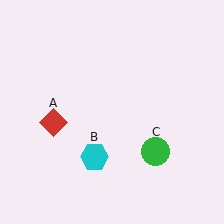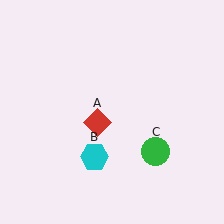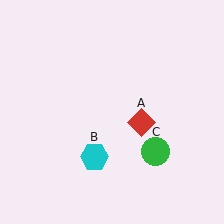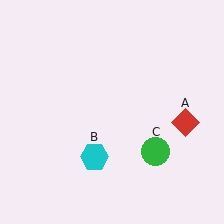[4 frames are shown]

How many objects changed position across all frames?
1 object changed position: red diamond (object A).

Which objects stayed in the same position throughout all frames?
Cyan hexagon (object B) and green circle (object C) remained stationary.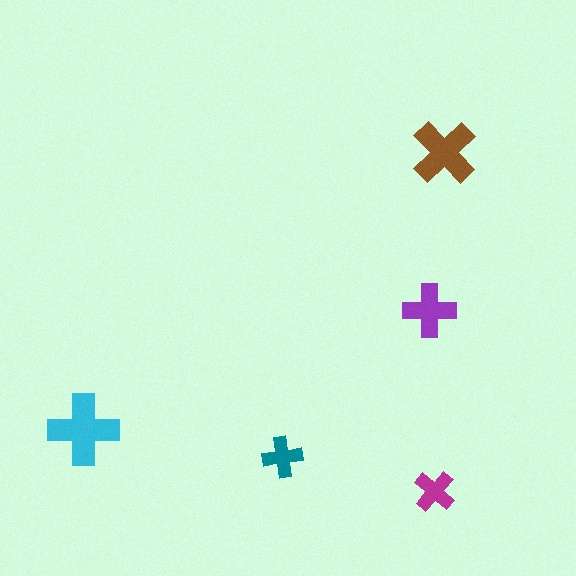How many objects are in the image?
There are 5 objects in the image.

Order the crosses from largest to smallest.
the cyan one, the brown one, the purple one, the magenta one, the teal one.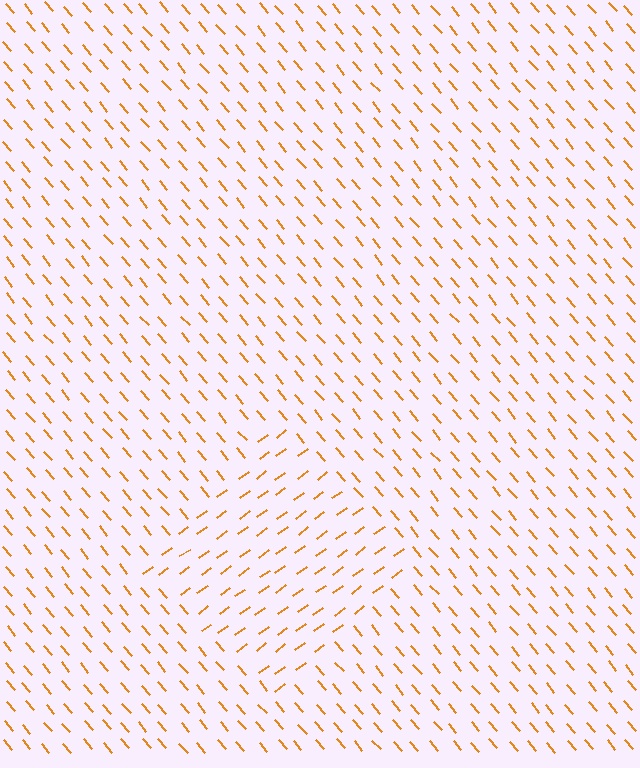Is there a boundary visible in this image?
Yes, there is a texture boundary formed by a change in line orientation.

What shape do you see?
I see a diamond.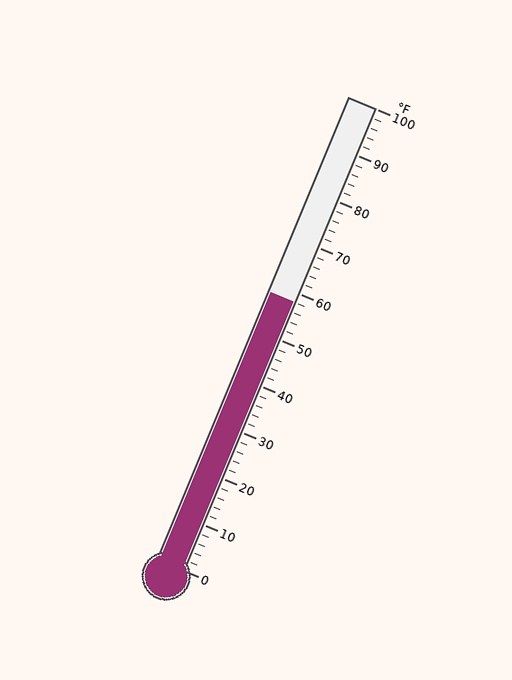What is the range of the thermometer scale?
The thermometer scale ranges from 0°F to 100°F.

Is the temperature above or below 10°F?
The temperature is above 10°F.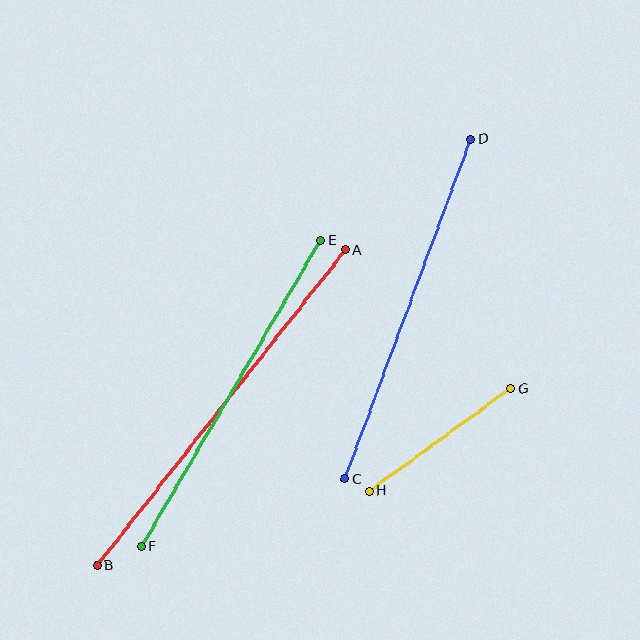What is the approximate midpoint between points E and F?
The midpoint is at approximately (231, 393) pixels.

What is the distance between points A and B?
The distance is approximately 402 pixels.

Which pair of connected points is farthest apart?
Points A and B are farthest apart.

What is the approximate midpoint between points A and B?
The midpoint is at approximately (221, 408) pixels.